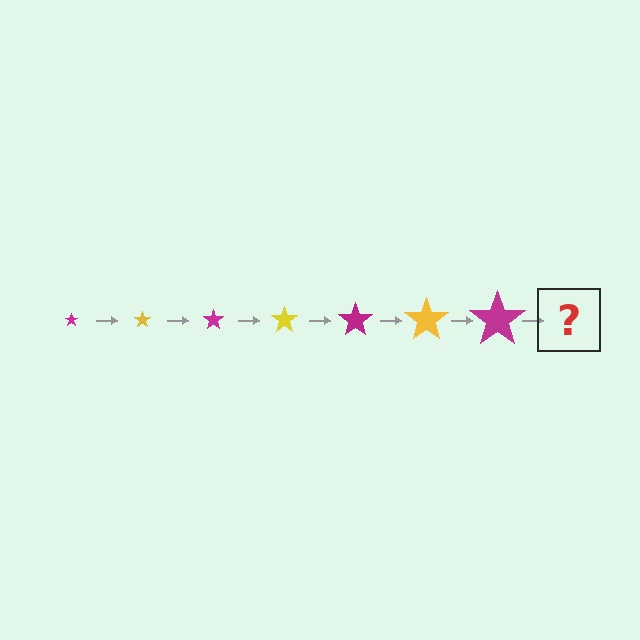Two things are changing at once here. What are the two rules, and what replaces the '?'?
The two rules are that the star grows larger each step and the color cycles through magenta and yellow. The '?' should be a yellow star, larger than the previous one.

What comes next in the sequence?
The next element should be a yellow star, larger than the previous one.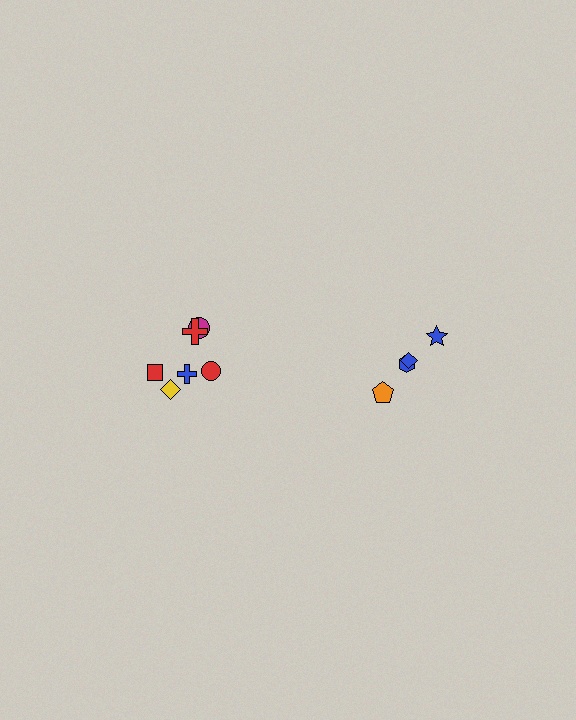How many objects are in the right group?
There are 4 objects.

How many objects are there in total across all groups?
There are 10 objects.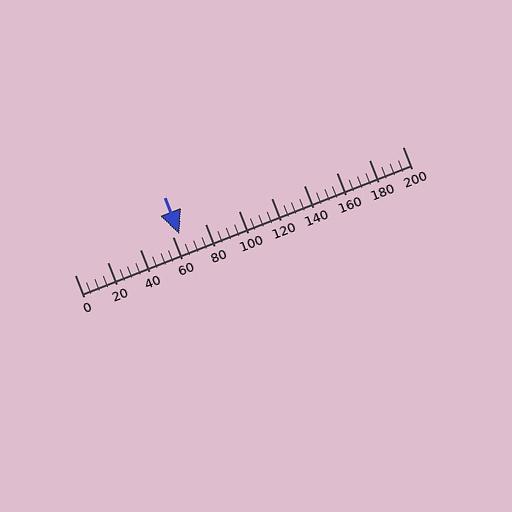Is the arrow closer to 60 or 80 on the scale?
The arrow is closer to 60.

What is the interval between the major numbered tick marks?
The major tick marks are spaced 20 units apart.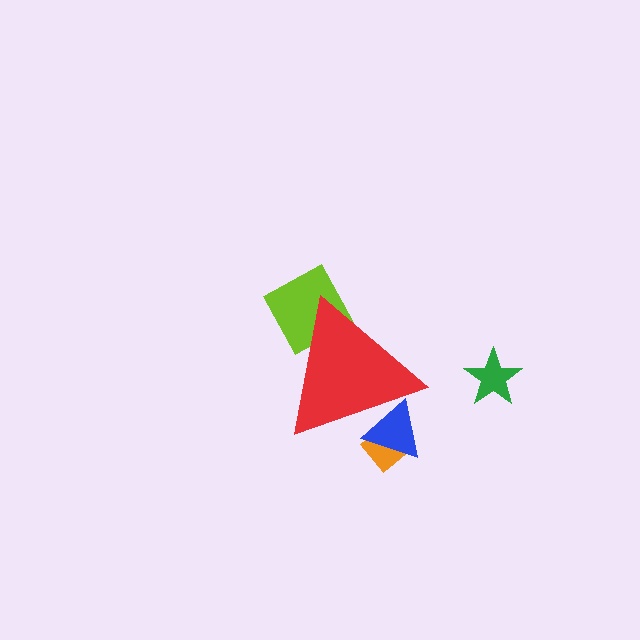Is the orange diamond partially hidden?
Yes, the orange diamond is partially hidden behind the red triangle.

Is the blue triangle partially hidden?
Yes, the blue triangle is partially hidden behind the red triangle.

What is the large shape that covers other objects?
A red triangle.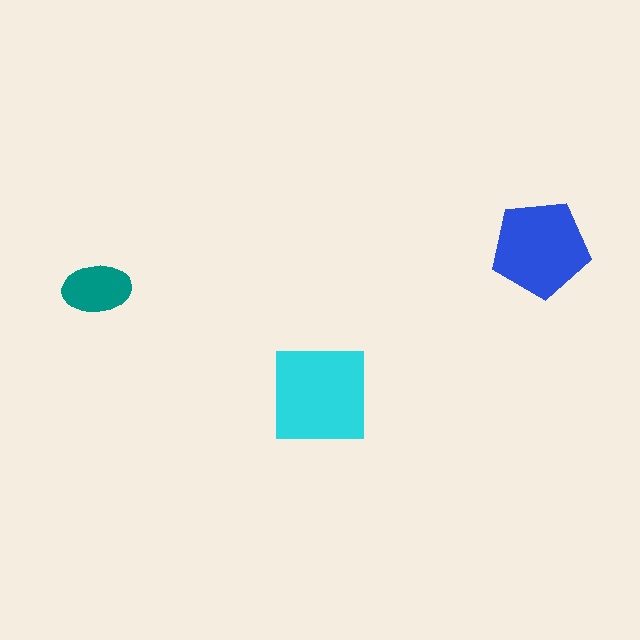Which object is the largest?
The cyan square.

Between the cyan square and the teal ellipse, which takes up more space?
The cyan square.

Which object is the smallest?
The teal ellipse.